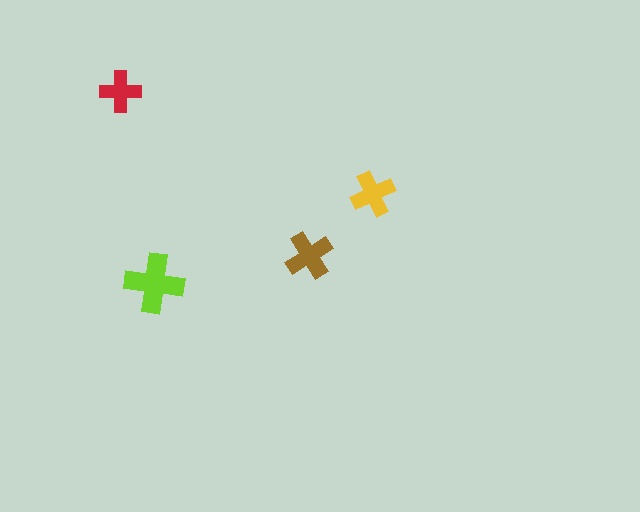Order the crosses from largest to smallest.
the lime one, the brown one, the yellow one, the red one.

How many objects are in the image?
There are 4 objects in the image.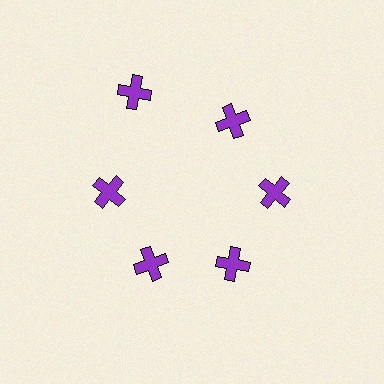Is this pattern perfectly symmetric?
No. The 6 purple crosses are arranged in a ring, but one element near the 11 o'clock position is pushed outward from the center, breaking the 6-fold rotational symmetry.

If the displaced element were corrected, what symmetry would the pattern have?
It would have 6-fold rotational symmetry — the pattern would map onto itself every 60 degrees.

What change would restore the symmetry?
The symmetry would be restored by moving it inward, back onto the ring so that all 6 crosses sit at equal angles and equal distance from the center.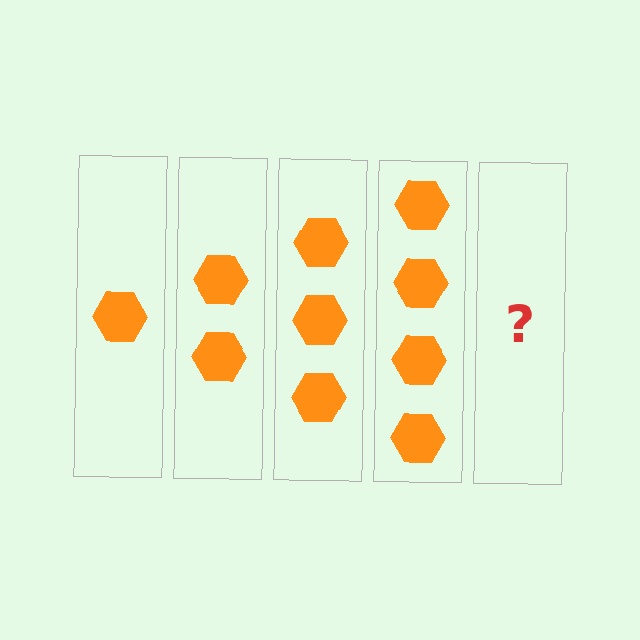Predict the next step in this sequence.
The next step is 5 hexagons.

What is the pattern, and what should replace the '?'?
The pattern is that each step adds one more hexagon. The '?' should be 5 hexagons.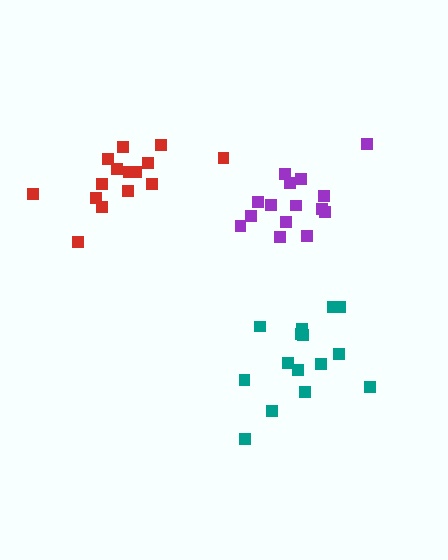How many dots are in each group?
Group 1: 15 dots, Group 2: 15 dots, Group 3: 15 dots (45 total).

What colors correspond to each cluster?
The clusters are colored: purple, red, teal.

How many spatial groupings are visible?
There are 3 spatial groupings.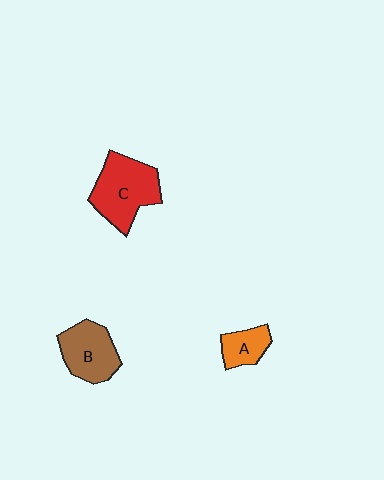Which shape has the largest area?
Shape C (red).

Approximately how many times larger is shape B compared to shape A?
Approximately 1.8 times.